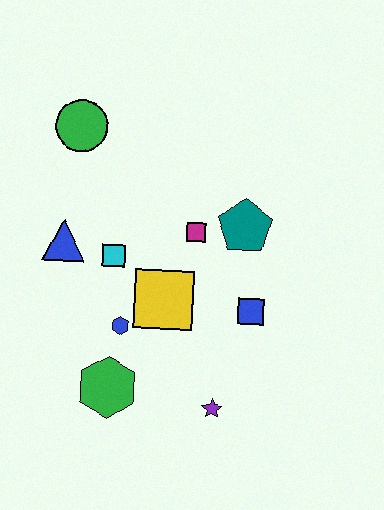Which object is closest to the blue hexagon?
The yellow square is closest to the blue hexagon.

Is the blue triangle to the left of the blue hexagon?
Yes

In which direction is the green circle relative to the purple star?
The green circle is above the purple star.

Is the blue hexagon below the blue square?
Yes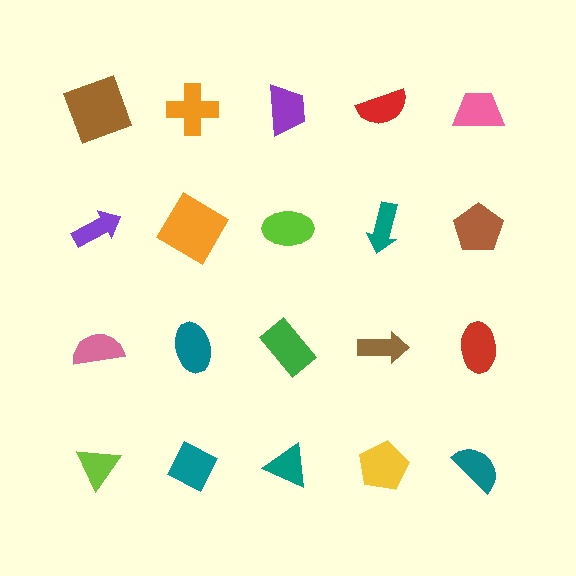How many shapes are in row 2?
5 shapes.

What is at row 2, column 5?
A brown pentagon.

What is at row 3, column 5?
A red ellipse.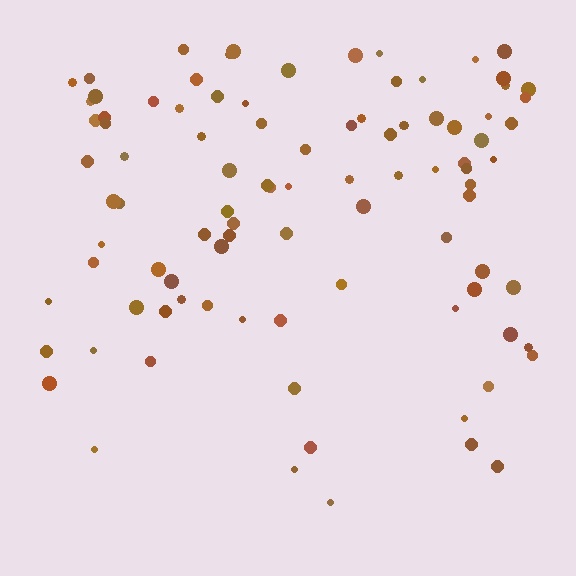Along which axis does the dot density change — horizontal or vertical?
Vertical.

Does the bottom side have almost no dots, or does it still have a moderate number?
Still a moderate number, just noticeably fewer than the top.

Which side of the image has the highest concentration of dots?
The top.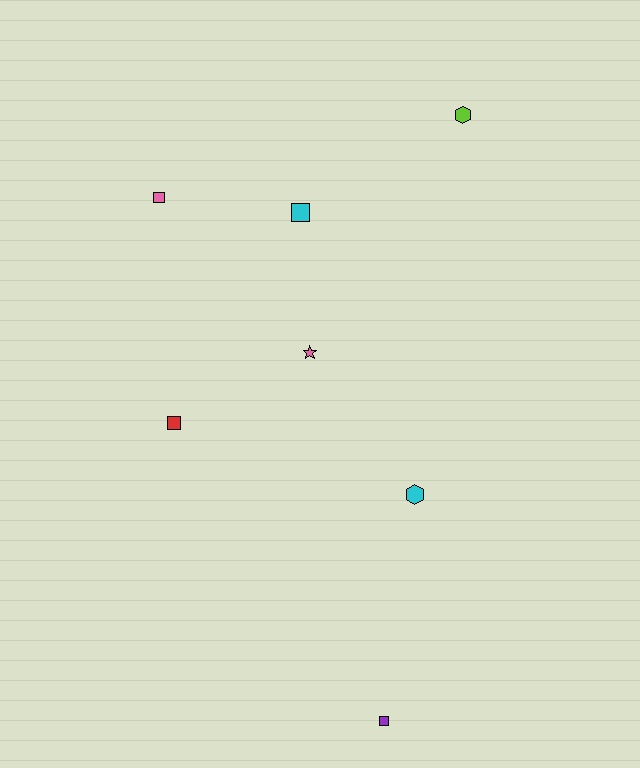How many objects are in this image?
There are 7 objects.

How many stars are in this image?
There is 1 star.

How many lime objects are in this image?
There is 1 lime object.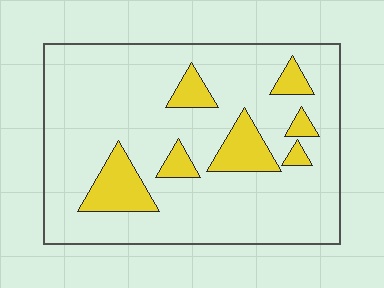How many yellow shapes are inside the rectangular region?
7.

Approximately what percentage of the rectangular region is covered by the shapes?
Approximately 15%.